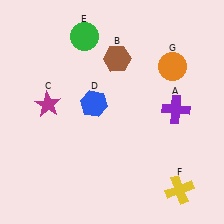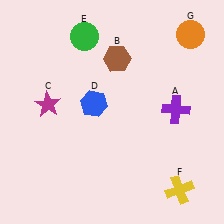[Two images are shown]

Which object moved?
The orange circle (G) moved up.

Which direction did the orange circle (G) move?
The orange circle (G) moved up.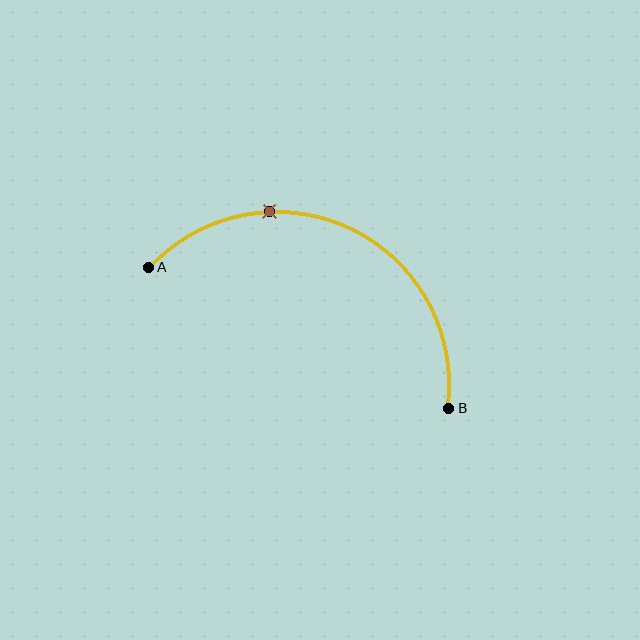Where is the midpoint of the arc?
The arc midpoint is the point on the curve farthest from the straight line joining A and B. It sits above that line.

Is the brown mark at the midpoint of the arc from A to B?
No. The brown mark lies on the arc but is closer to endpoint A. The arc midpoint would be at the point on the curve equidistant along the arc from both A and B.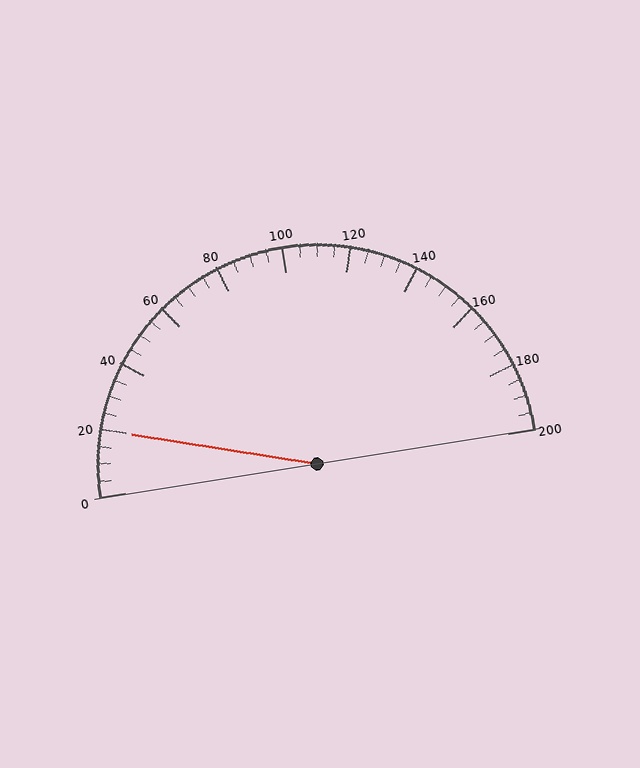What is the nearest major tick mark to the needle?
The nearest major tick mark is 20.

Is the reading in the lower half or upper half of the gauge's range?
The reading is in the lower half of the range (0 to 200).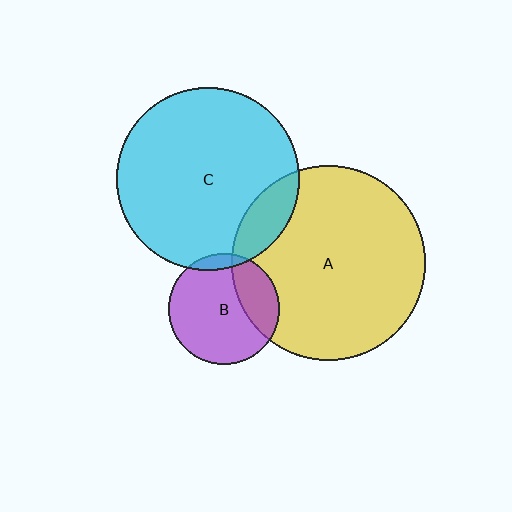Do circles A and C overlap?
Yes.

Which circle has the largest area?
Circle A (yellow).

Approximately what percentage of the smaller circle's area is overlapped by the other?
Approximately 15%.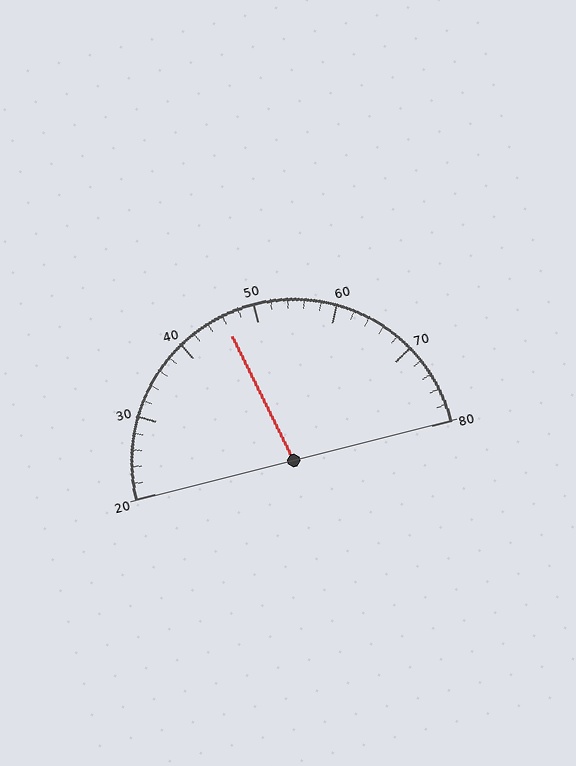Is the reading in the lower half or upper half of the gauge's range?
The reading is in the lower half of the range (20 to 80).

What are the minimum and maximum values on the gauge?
The gauge ranges from 20 to 80.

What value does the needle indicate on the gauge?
The needle indicates approximately 46.